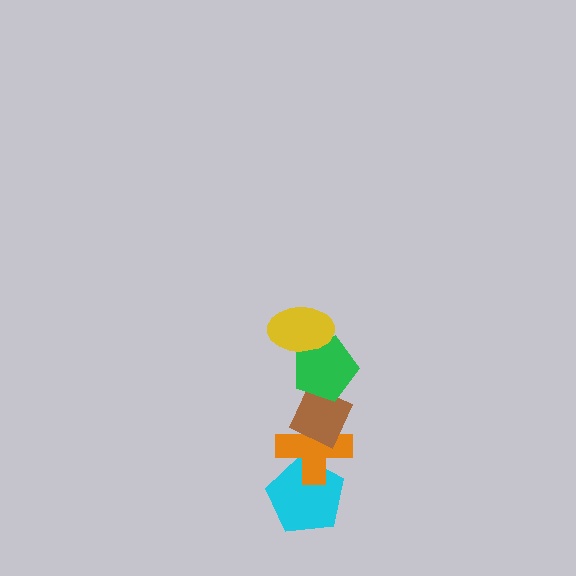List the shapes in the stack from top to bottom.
From top to bottom: the yellow ellipse, the green pentagon, the brown diamond, the orange cross, the cyan pentagon.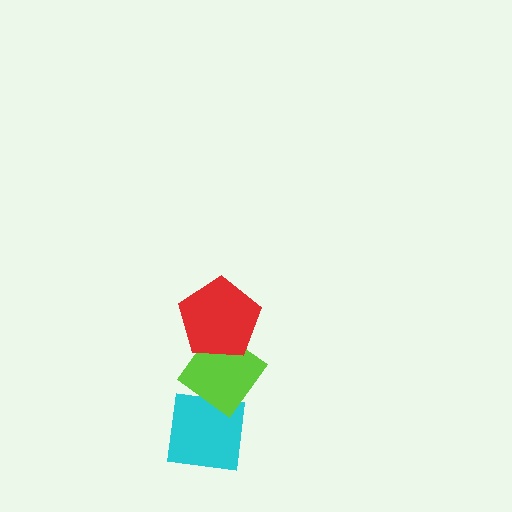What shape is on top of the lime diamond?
The red pentagon is on top of the lime diamond.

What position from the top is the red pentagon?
The red pentagon is 1st from the top.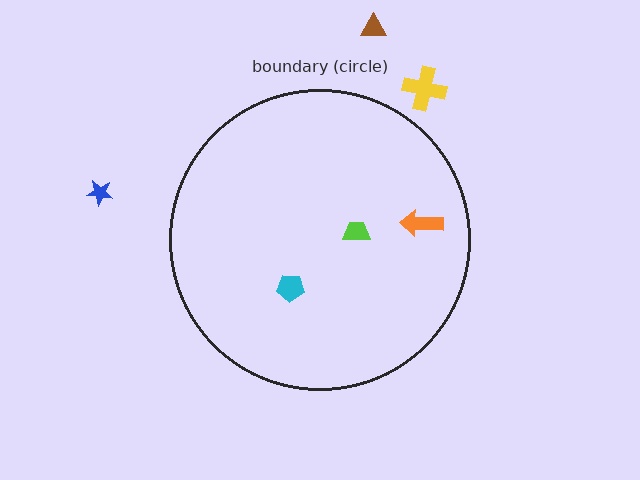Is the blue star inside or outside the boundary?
Outside.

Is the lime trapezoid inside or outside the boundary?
Inside.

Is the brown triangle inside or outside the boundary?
Outside.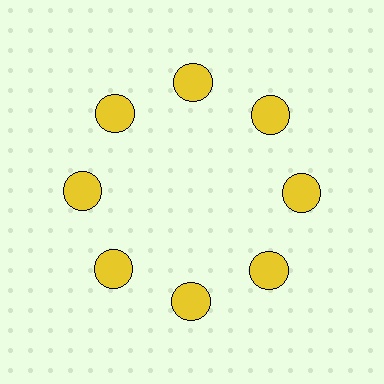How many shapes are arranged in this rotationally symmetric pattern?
There are 8 shapes, arranged in 8 groups of 1.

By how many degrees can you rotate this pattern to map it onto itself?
The pattern maps onto itself every 45 degrees of rotation.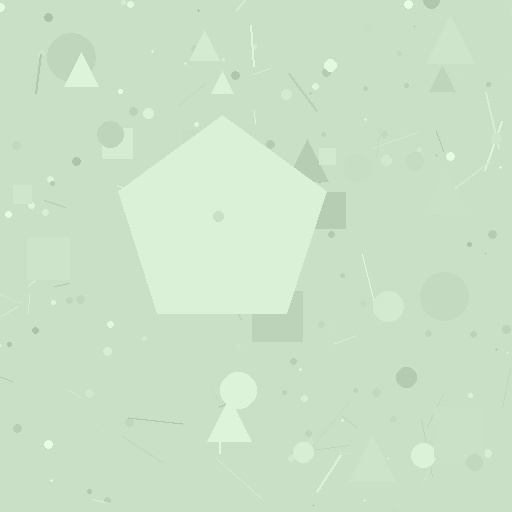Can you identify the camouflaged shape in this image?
The camouflaged shape is a pentagon.